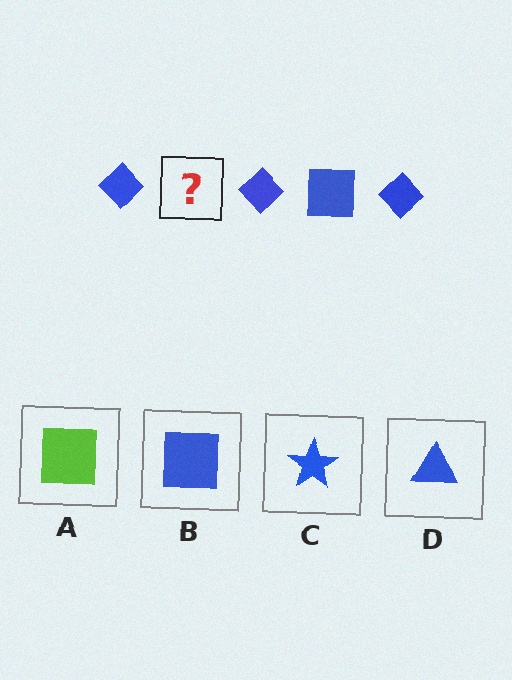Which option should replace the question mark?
Option B.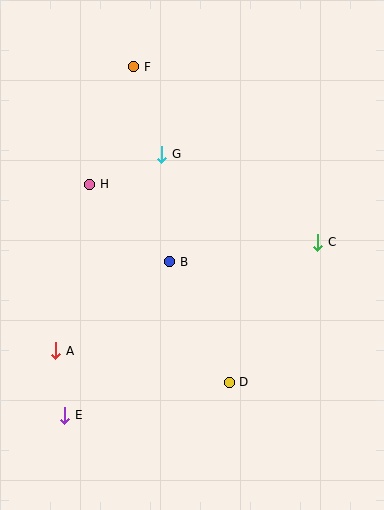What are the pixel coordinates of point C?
Point C is at (318, 242).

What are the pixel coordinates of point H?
Point H is at (90, 184).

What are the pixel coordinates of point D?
Point D is at (229, 382).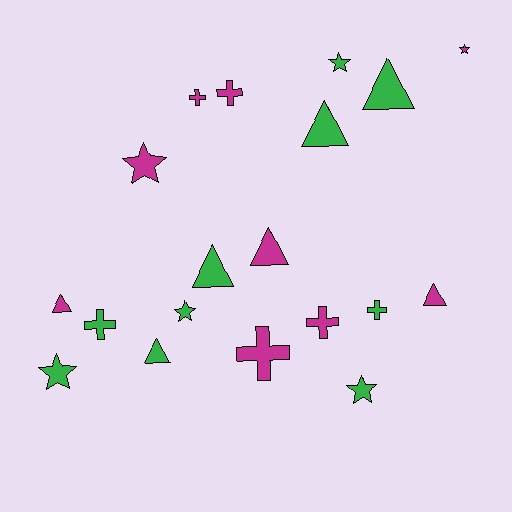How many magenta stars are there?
There are 2 magenta stars.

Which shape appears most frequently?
Triangle, with 7 objects.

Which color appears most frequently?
Green, with 10 objects.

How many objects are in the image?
There are 19 objects.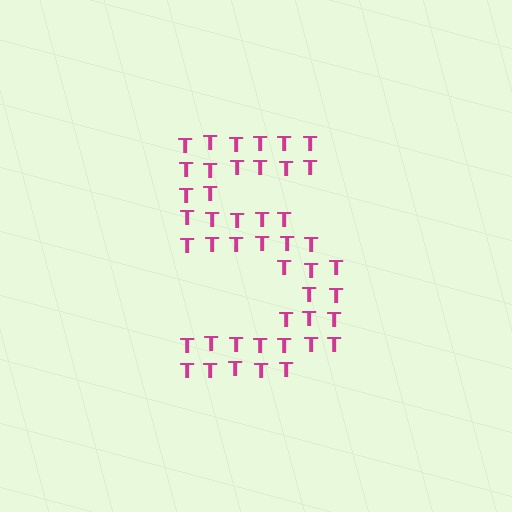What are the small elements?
The small elements are letter T's.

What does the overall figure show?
The overall figure shows the digit 5.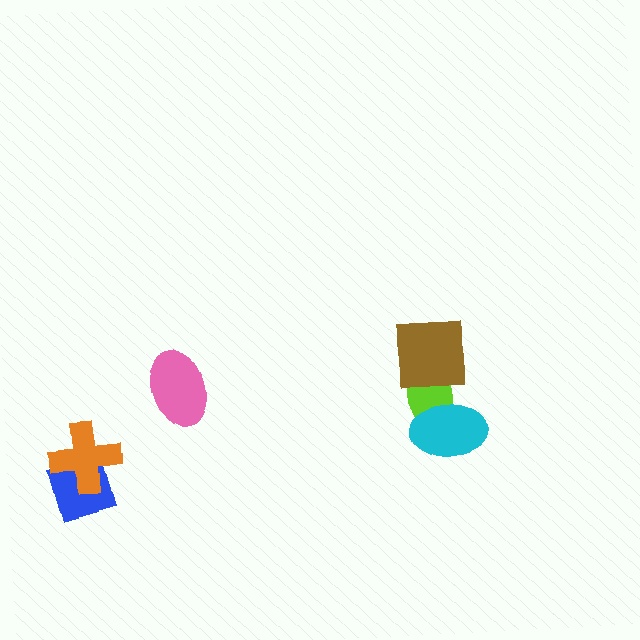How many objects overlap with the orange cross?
1 object overlaps with the orange cross.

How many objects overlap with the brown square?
1 object overlaps with the brown square.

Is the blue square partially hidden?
Yes, it is partially covered by another shape.